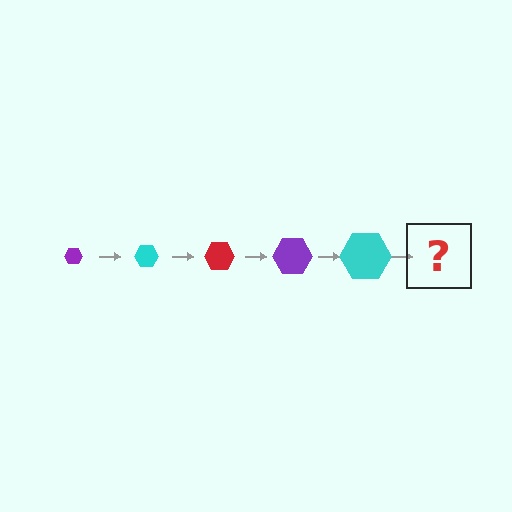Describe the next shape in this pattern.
It should be a red hexagon, larger than the previous one.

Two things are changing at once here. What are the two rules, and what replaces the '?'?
The two rules are that the hexagon grows larger each step and the color cycles through purple, cyan, and red. The '?' should be a red hexagon, larger than the previous one.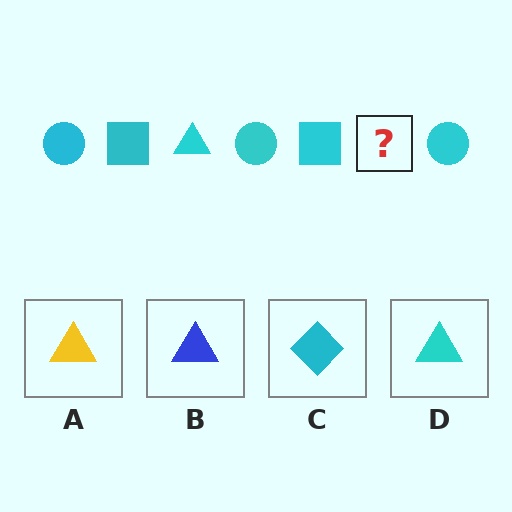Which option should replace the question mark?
Option D.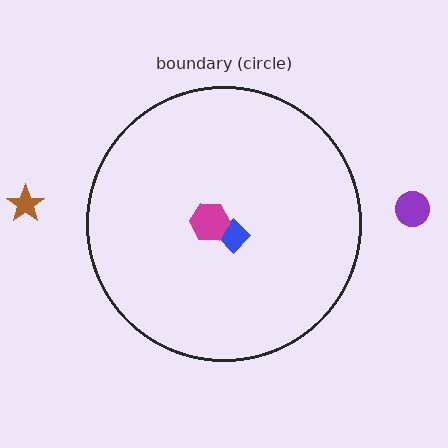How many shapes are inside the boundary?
2 inside, 2 outside.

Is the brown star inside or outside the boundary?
Outside.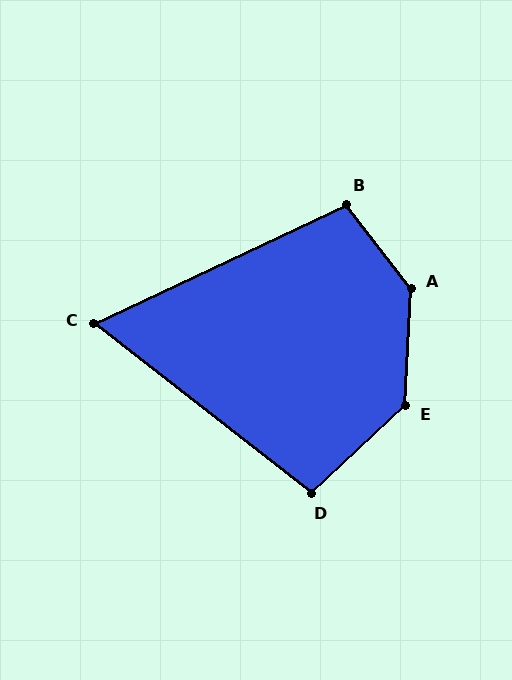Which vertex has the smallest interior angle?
C, at approximately 63 degrees.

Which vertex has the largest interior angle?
A, at approximately 140 degrees.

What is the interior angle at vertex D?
Approximately 99 degrees (obtuse).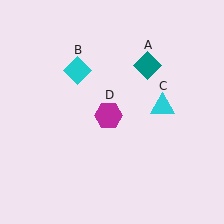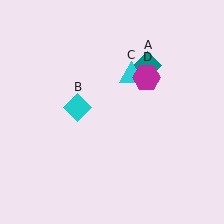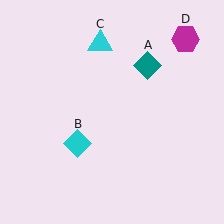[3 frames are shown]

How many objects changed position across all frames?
3 objects changed position: cyan diamond (object B), cyan triangle (object C), magenta hexagon (object D).